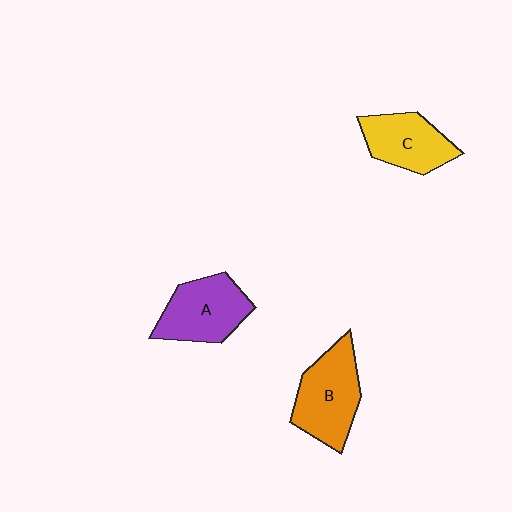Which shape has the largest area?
Shape B (orange).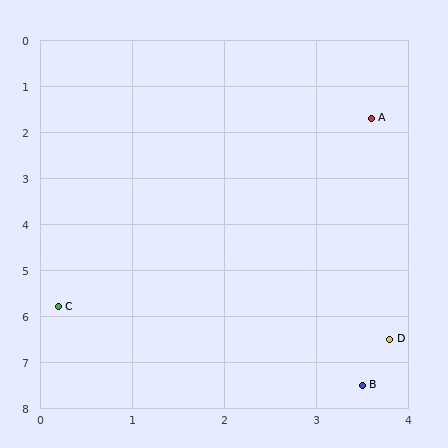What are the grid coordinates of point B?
Point B is at approximately (3.5, 7.5).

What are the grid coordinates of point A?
Point A is at approximately (3.6, 1.7).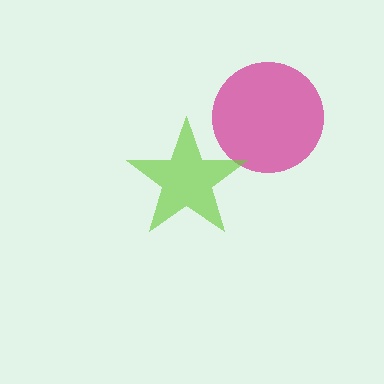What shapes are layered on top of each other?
The layered shapes are: a magenta circle, a lime star.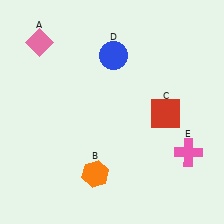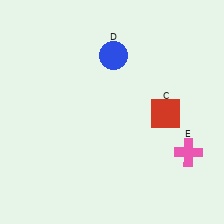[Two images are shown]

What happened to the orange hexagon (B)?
The orange hexagon (B) was removed in Image 2. It was in the bottom-left area of Image 1.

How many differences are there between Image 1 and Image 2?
There are 2 differences between the two images.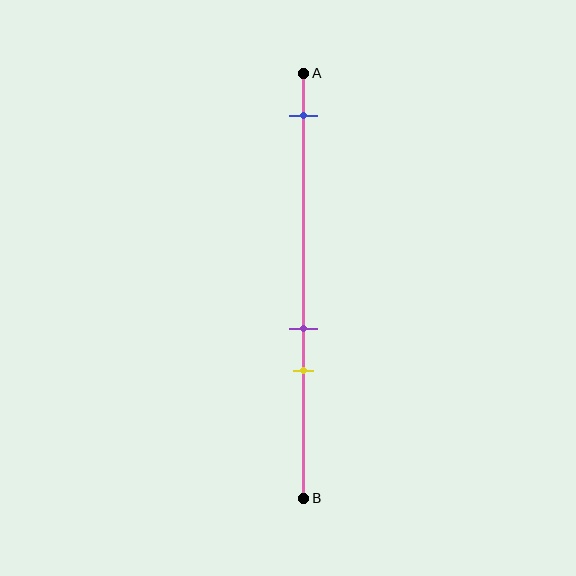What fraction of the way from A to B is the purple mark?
The purple mark is approximately 60% (0.6) of the way from A to B.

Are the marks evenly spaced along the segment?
No, the marks are not evenly spaced.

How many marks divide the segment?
There are 3 marks dividing the segment.